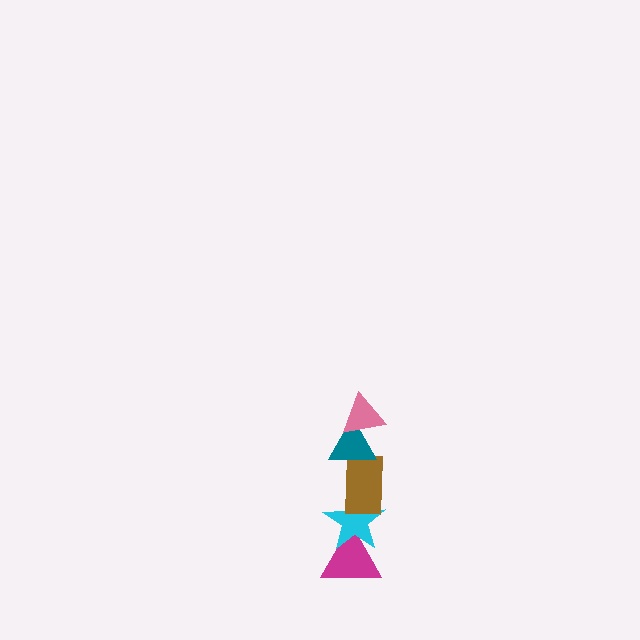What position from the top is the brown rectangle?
The brown rectangle is 3rd from the top.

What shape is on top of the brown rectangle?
The teal triangle is on top of the brown rectangle.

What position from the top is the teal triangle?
The teal triangle is 2nd from the top.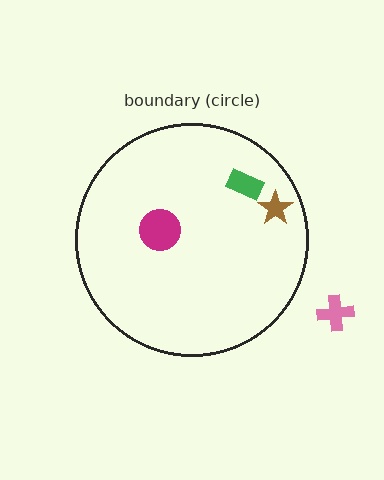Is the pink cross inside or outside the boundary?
Outside.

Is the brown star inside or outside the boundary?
Inside.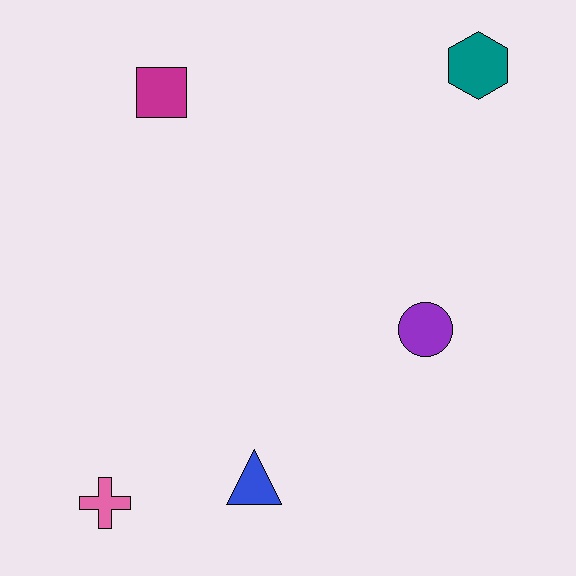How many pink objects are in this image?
There is 1 pink object.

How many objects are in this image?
There are 5 objects.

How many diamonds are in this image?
There are no diamonds.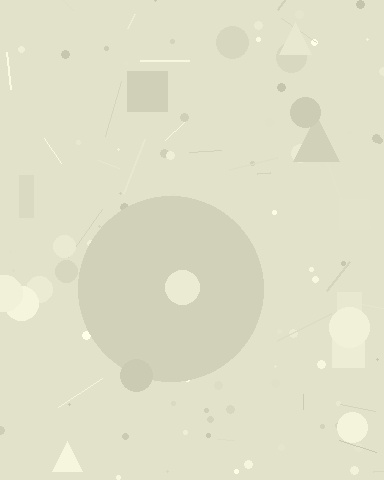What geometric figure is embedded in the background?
A circle is embedded in the background.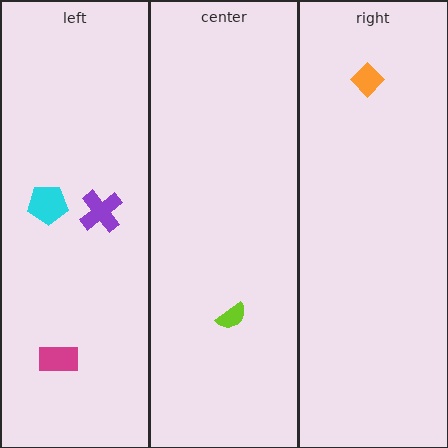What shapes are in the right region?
The orange diamond.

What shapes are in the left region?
The magenta rectangle, the purple cross, the cyan pentagon.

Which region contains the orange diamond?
The right region.